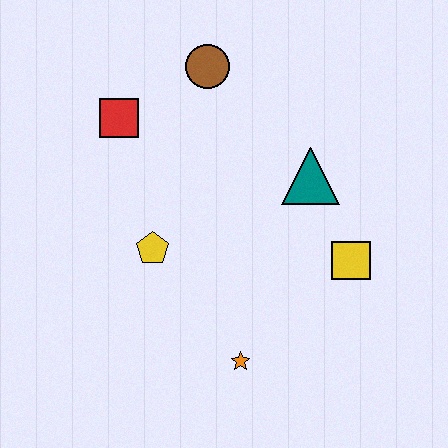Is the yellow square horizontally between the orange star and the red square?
No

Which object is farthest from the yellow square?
The red square is farthest from the yellow square.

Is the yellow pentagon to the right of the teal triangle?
No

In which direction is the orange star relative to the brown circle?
The orange star is below the brown circle.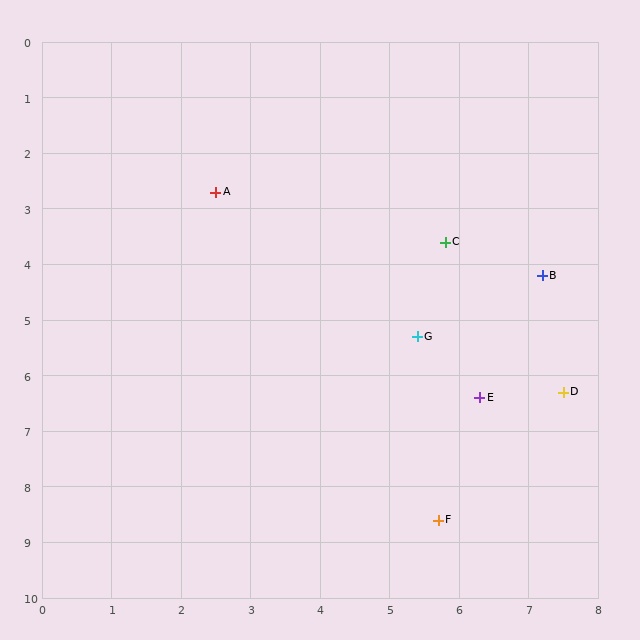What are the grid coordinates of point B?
Point B is at approximately (7.2, 4.2).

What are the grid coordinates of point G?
Point G is at approximately (5.4, 5.3).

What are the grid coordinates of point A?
Point A is at approximately (2.5, 2.7).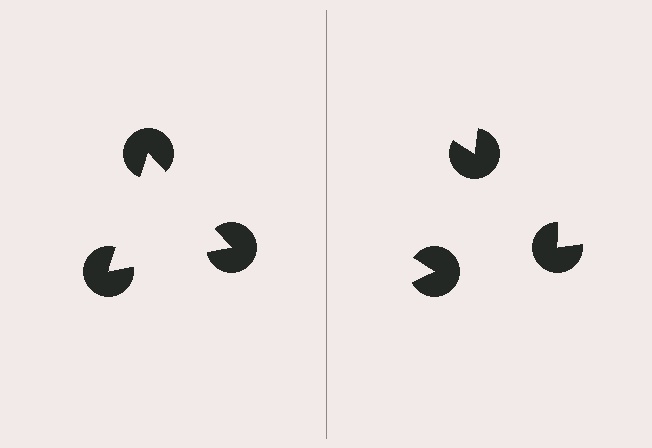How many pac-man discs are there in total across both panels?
6 — 3 on each side.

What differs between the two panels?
The pac-man discs are positioned identically on both sides; only the wedge orientations differ. On the left they align to a triangle; on the right they are misaligned.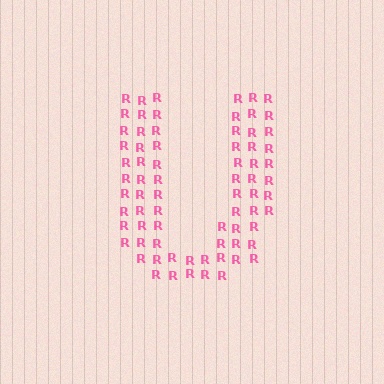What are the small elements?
The small elements are letter R's.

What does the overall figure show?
The overall figure shows the letter U.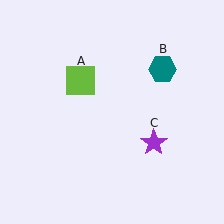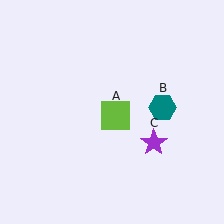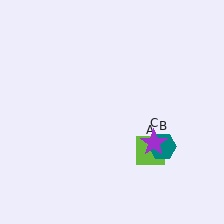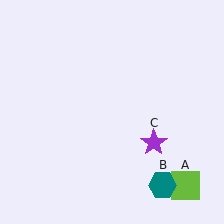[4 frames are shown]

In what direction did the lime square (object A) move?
The lime square (object A) moved down and to the right.